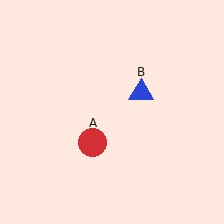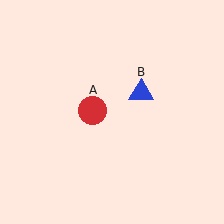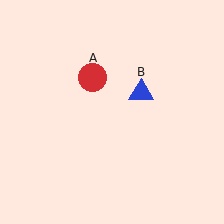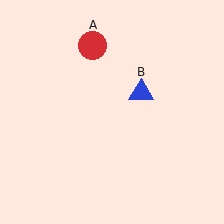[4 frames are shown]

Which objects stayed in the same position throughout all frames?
Blue triangle (object B) remained stationary.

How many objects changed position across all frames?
1 object changed position: red circle (object A).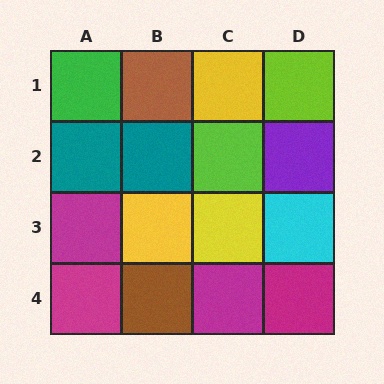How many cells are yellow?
3 cells are yellow.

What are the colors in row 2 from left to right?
Teal, teal, lime, purple.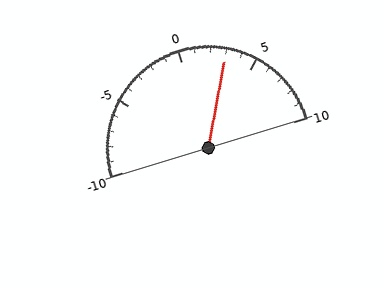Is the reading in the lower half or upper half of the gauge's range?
The reading is in the upper half of the range (-10 to 10).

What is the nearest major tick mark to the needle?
The nearest major tick mark is 5.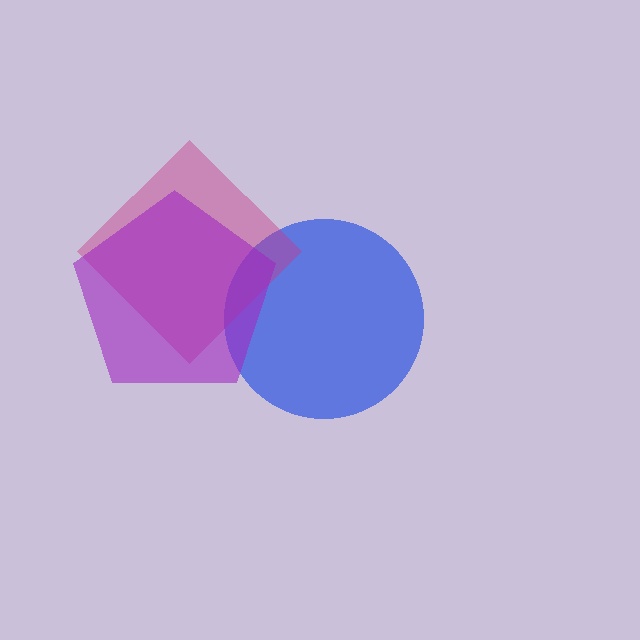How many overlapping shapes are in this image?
There are 3 overlapping shapes in the image.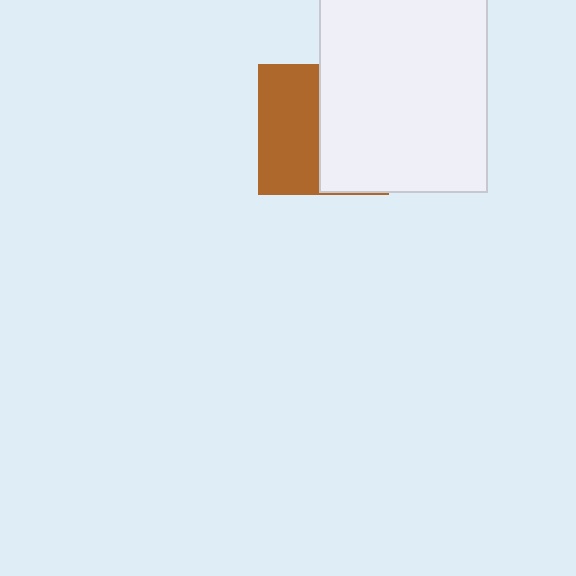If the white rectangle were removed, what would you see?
You would see the complete brown square.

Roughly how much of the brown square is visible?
About half of it is visible (roughly 48%).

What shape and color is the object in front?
The object in front is a white rectangle.